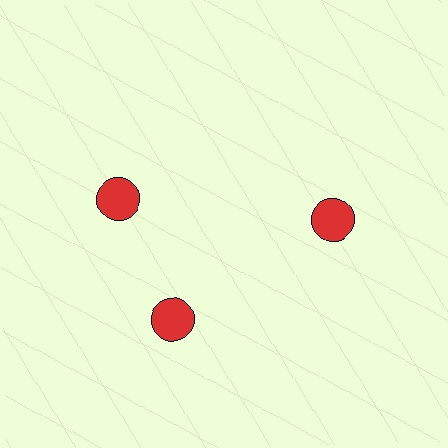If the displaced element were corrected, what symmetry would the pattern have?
It would have 3-fold rotational symmetry — the pattern would map onto itself every 120 degrees.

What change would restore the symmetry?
The symmetry would be restored by rotating it back into even spacing with its neighbors so that all 3 circles sit at equal angles and equal distance from the center.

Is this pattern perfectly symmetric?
No. The 3 red circles are arranged in a ring, but one element near the 11 o'clock position is rotated out of alignment along the ring, breaking the 3-fold rotational symmetry.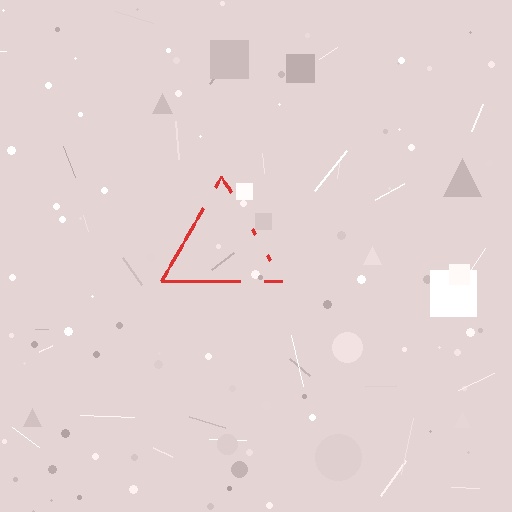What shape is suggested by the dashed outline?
The dashed outline suggests a triangle.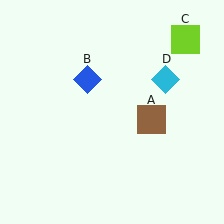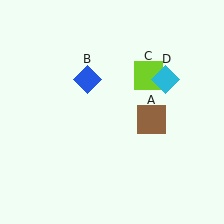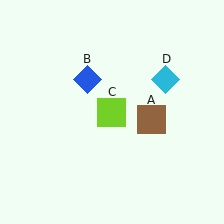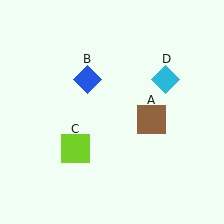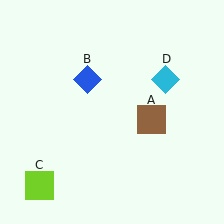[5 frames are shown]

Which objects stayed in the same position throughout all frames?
Brown square (object A) and blue diamond (object B) and cyan diamond (object D) remained stationary.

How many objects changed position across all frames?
1 object changed position: lime square (object C).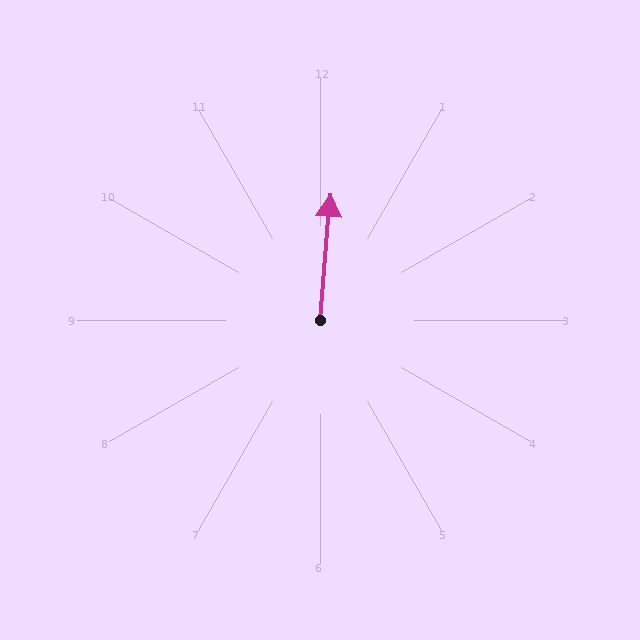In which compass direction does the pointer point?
North.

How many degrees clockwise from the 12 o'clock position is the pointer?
Approximately 5 degrees.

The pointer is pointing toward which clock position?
Roughly 12 o'clock.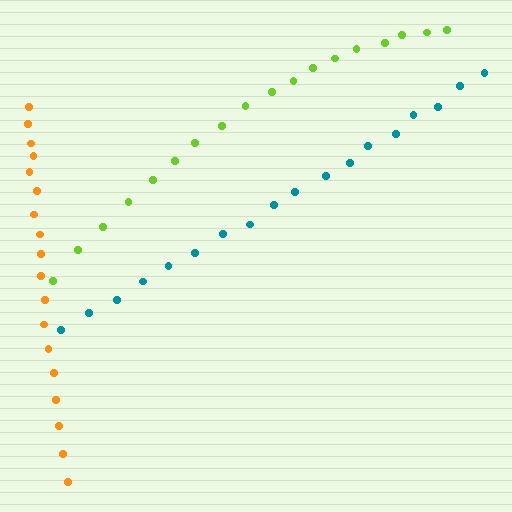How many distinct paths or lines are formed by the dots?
There are 3 distinct paths.